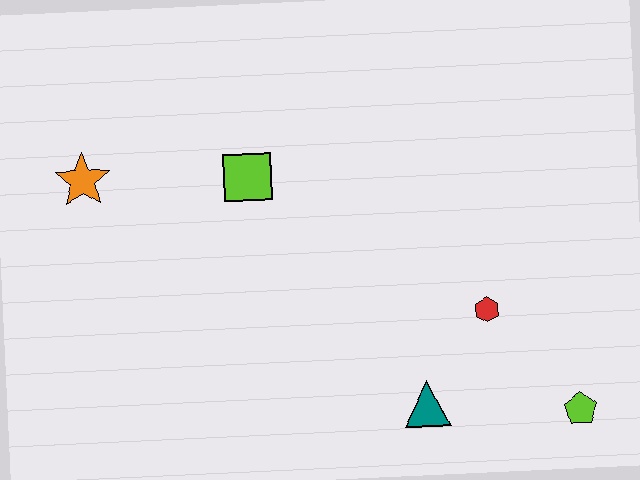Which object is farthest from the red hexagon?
The orange star is farthest from the red hexagon.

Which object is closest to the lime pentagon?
The red hexagon is closest to the lime pentagon.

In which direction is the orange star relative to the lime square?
The orange star is to the left of the lime square.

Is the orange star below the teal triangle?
No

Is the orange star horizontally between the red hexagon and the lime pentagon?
No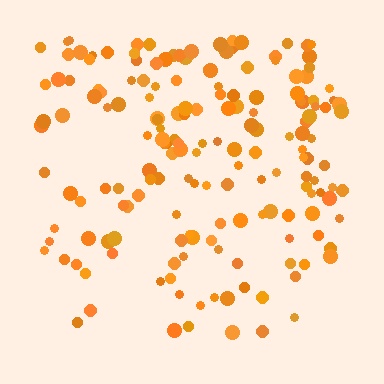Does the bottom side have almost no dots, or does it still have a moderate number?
Still a moderate number, just noticeably fewer than the top.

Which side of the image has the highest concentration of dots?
The top.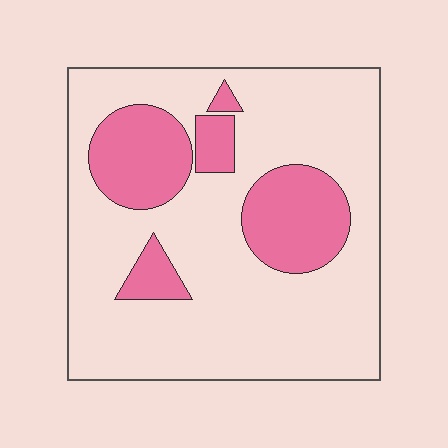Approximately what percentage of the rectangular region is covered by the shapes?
Approximately 25%.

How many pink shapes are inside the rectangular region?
5.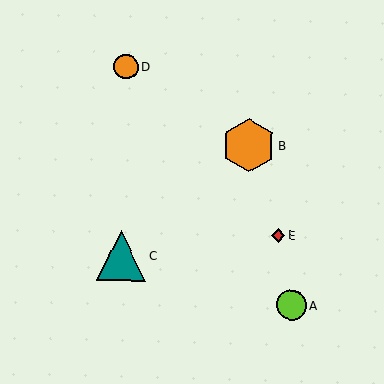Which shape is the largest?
The orange hexagon (labeled B) is the largest.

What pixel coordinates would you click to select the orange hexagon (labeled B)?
Click at (248, 145) to select the orange hexagon B.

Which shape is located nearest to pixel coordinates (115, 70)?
The orange circle (labeled D) at (126, 67) is nearest to that location.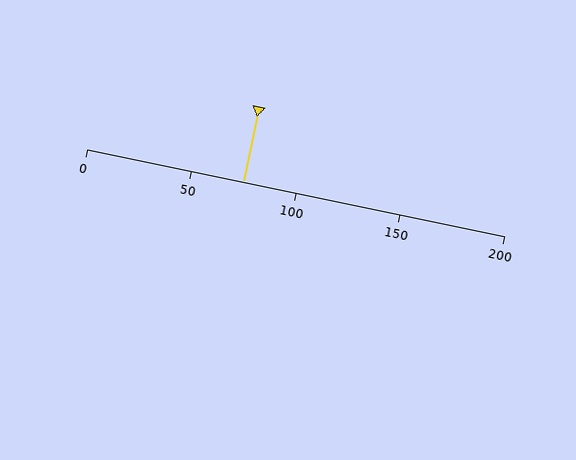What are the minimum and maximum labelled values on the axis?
The axis runs from 0 to 200.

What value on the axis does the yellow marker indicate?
The marker indicates approximately 75.